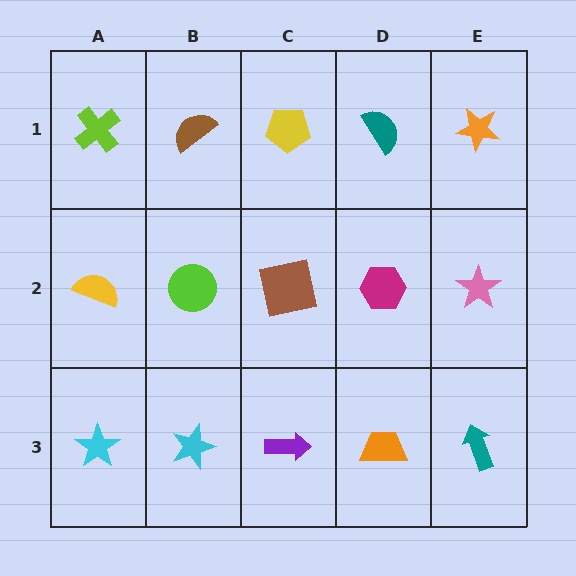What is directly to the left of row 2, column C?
A lime circle.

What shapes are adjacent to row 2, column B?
A brown semicircle (row 1, column B), a cyan star (row 3, column B), a yellow semicircle (row 2, column A), a brown square (row 2, column C).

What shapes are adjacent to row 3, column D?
A magenta hexagon (row 2, column D), a purple arrow (row 3, column C), a teal arrow (row 3, column E).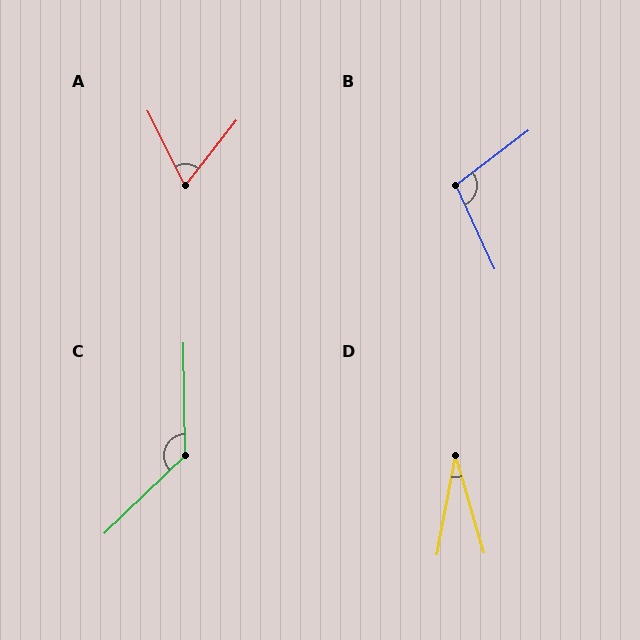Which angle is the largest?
C, at approximately 133 degrees.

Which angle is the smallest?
D, at approximately 27 degrees.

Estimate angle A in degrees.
Approximately 65 degrees.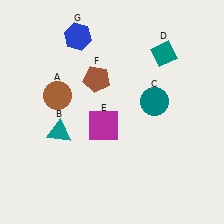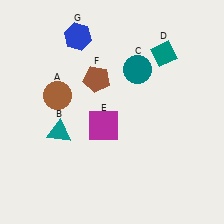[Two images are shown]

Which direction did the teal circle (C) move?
The teal circle (C) moved up.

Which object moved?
The teal circle (C) moved up.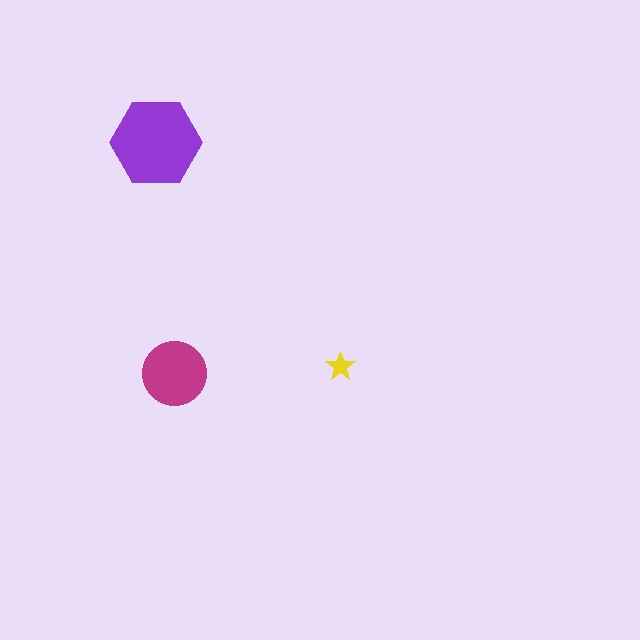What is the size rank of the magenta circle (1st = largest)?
2nd.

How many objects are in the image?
There are 3 objects in the image.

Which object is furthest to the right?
The yellow star is rightmost.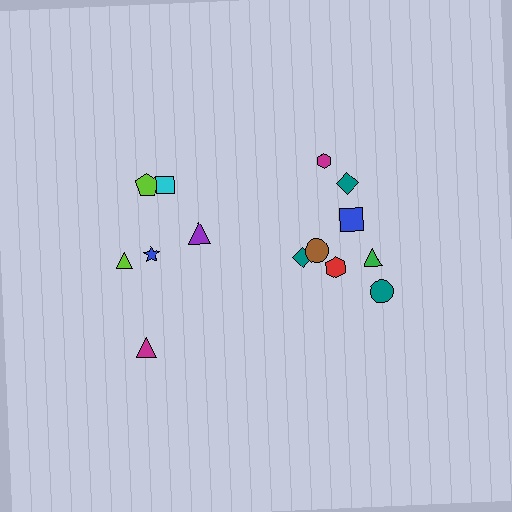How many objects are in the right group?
There are 8 objects.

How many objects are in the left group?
There are 6 objects.